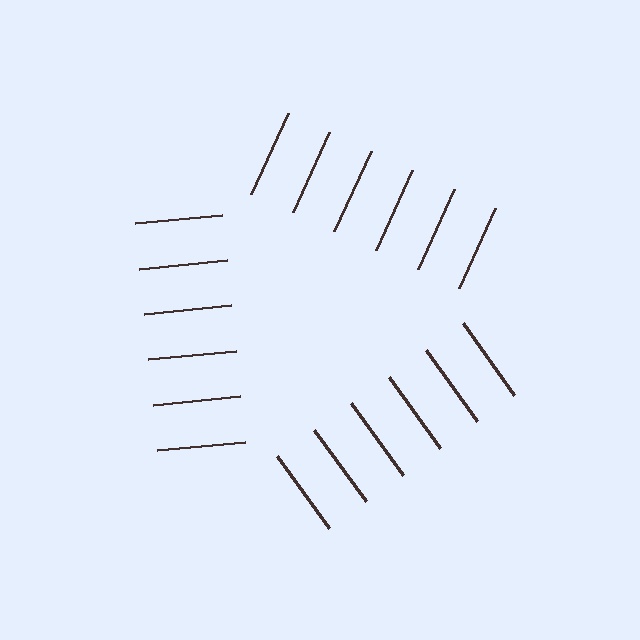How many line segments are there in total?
18 — 6 along each of the 3 edges.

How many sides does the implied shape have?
3 sides — the line-ends trace a triangle.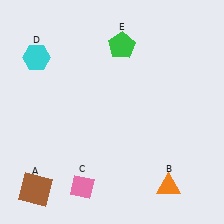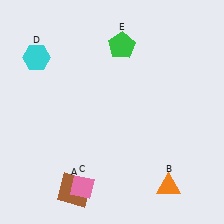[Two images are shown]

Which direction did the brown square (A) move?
The brown square (A) moved right.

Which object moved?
The brown square (A) moved right.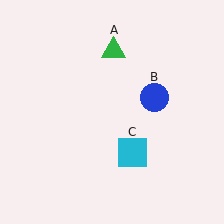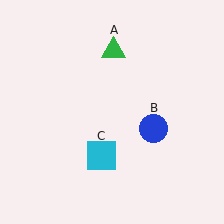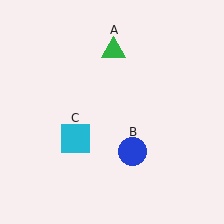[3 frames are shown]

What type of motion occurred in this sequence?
The blue circle (object B), cyan square (object C) rotated clockwise around the center of the scene.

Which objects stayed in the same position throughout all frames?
Green triangle (object A) remained stationary.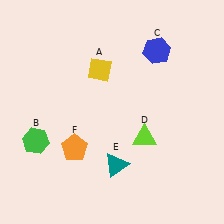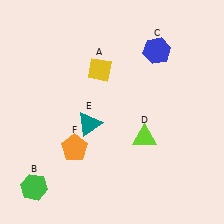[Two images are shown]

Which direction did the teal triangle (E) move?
The teal triangle (E) moved up.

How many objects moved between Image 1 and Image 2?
2 objects moved between the two images.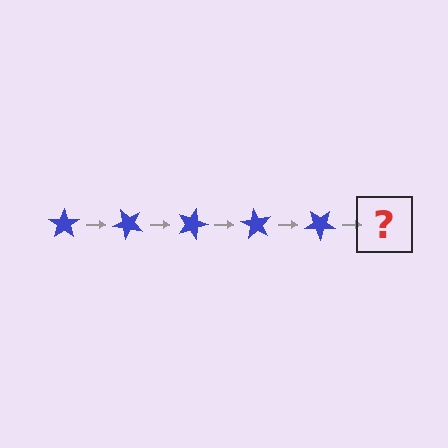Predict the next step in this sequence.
The next step is a blue star rotated 225 degrees.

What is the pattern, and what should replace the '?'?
The pattern is that the star rotates 45 degrees each step. The '?' should be a blue star rotated 225 degrees.